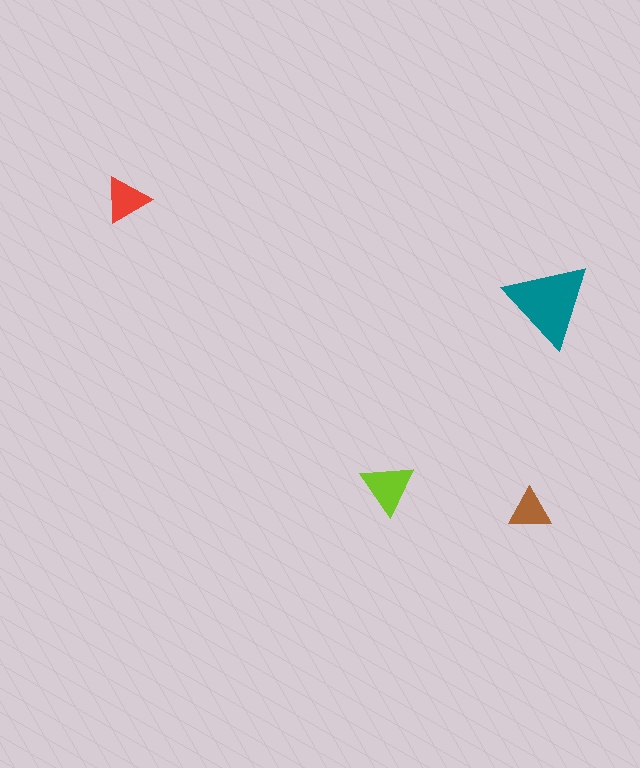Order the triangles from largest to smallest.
the teal one, the lime one, the red one, the brown one.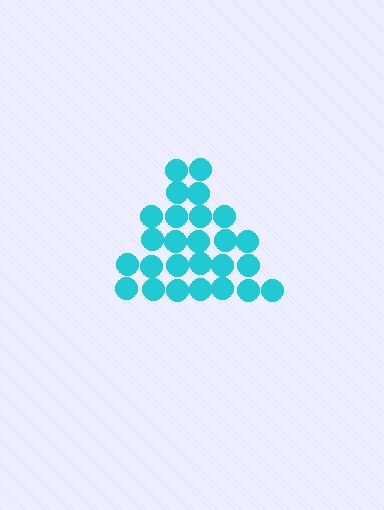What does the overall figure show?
The overall figure shows a triangle.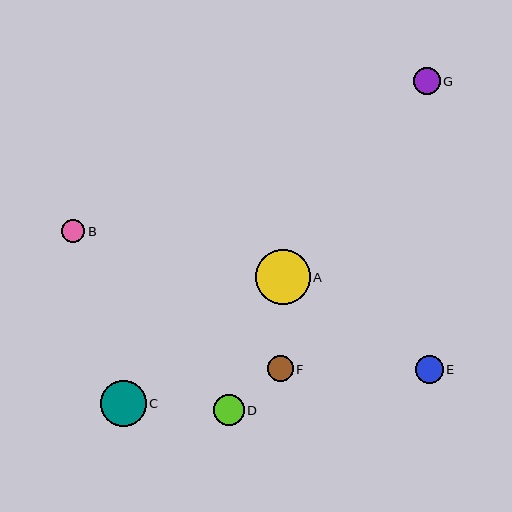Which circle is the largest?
Circle A is the largest with a size of approximately 55 pixels.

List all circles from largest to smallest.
From largest to smallest: A, C, D, E, G, F, B.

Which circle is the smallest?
Circle B is the smallest with a size of approximately 23 pixels.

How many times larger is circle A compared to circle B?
Circle A is approximately 2.4 times the size of circle B.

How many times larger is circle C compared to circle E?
Circle C is approximately 1.7 times the size of circle E.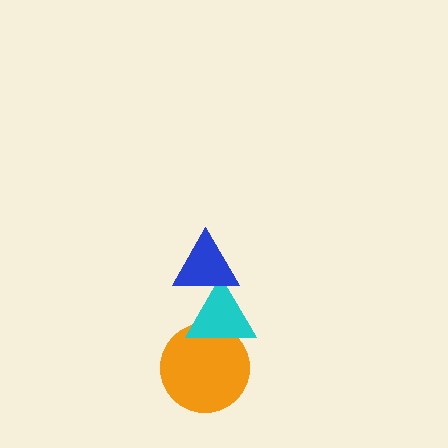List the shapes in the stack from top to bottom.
From top to bottom: the blue triangle, the cyan triangle, the orange circle.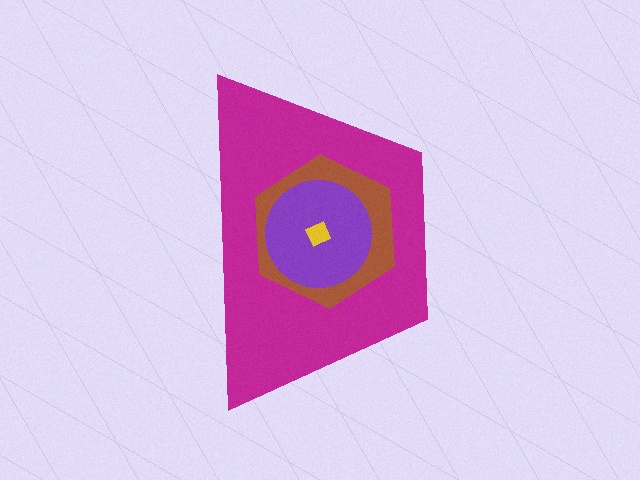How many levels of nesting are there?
4.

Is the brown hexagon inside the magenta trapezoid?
Yes.